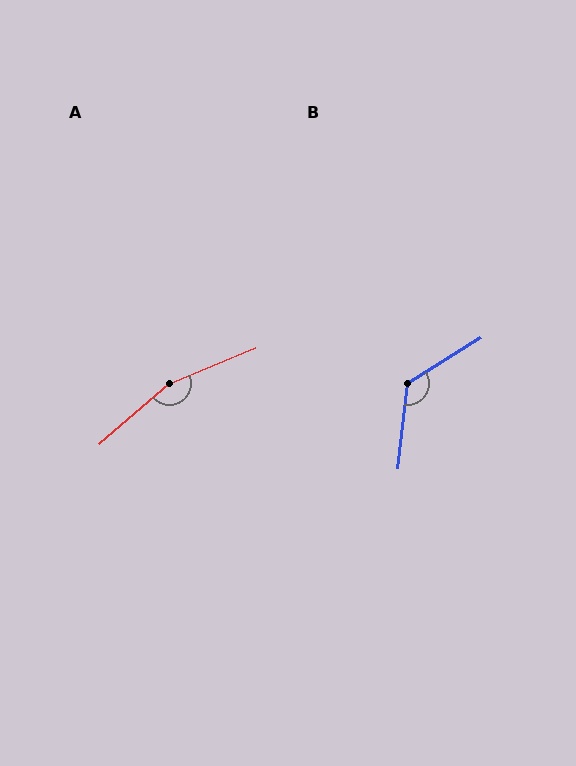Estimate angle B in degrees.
Approximately 128 degrees.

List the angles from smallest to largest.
B (128°), A (161°).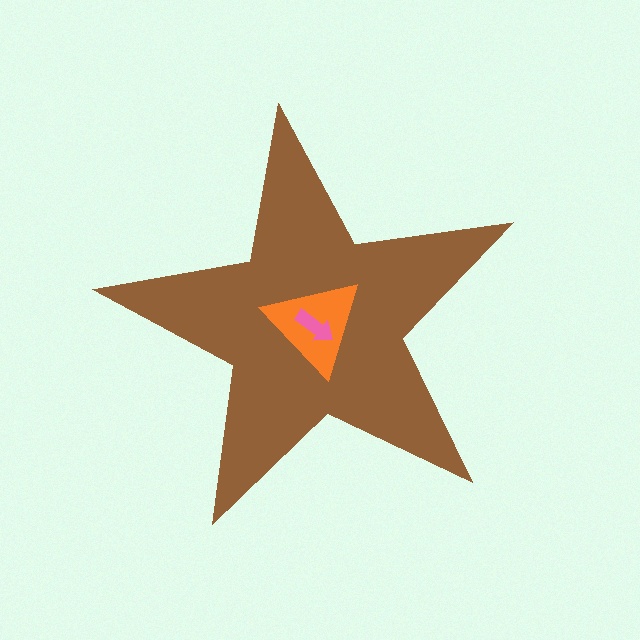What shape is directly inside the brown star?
The orange triangle.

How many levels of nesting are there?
3.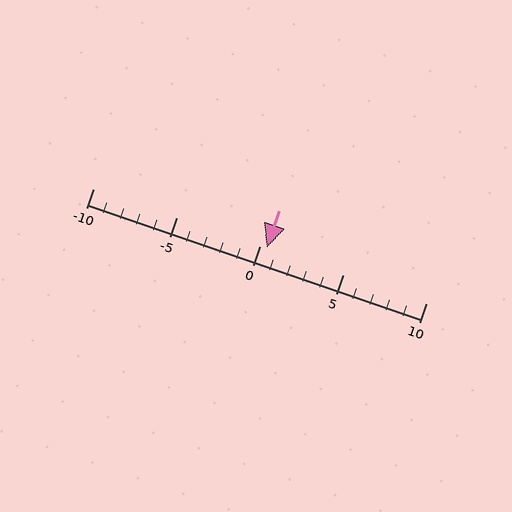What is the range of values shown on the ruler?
The ruler shows values from -10 to 10.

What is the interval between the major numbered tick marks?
The major tick marks are spaced 5 units apart.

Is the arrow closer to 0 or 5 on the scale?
The arrow is closer to 0.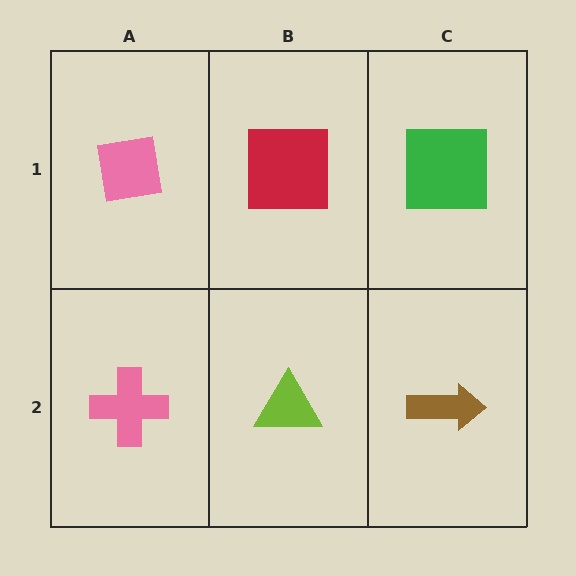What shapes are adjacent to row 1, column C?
A brown arrow (row 2, column C), a red square (row 1, column B).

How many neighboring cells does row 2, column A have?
2.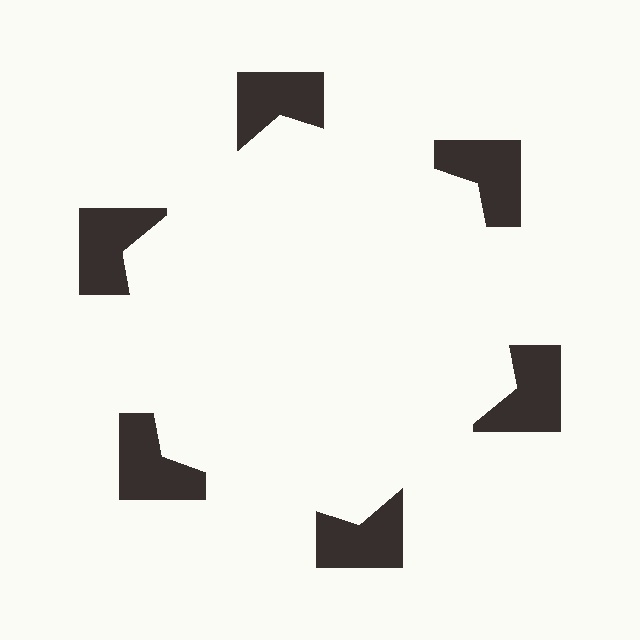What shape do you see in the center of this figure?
An illusory hexagon — its edges are inferred from the aligned wedge cuts in the notched squares, not physically drawn.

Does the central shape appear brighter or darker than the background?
It typically appears slightly brighter than the background, even though no actual brightness change is drawn.